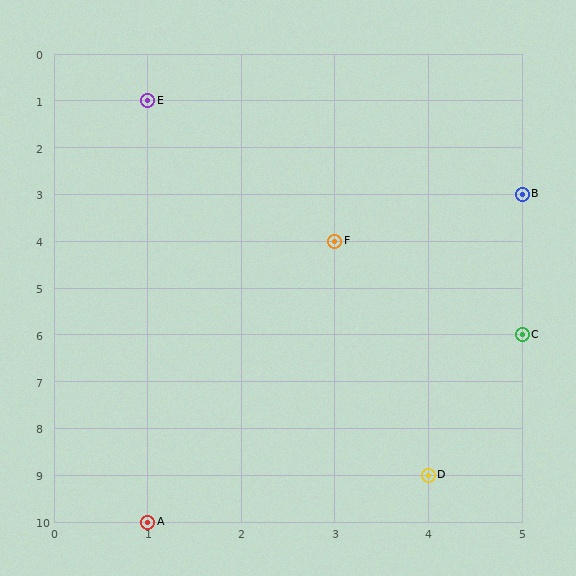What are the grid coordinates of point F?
Point F is at grid coordinates (3, 4).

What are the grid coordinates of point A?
Point A is at grid coordinates (1, 10).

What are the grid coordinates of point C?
Point C is at grid coordinates (5, 6).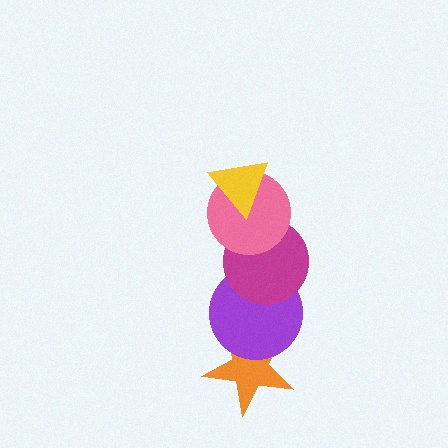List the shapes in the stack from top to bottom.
From top to bottom: the yellow triangle, the pink circle, the magenta circle, the purple circle, the orange star.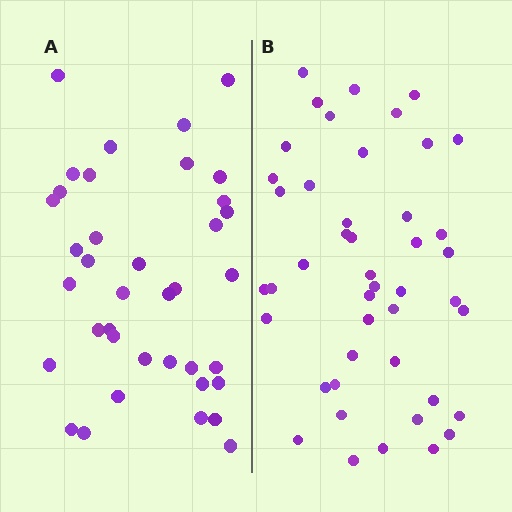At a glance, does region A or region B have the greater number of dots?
Region B (the right region) has more dots.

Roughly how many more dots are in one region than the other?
Region B has roughly 8 or so more dots than region A.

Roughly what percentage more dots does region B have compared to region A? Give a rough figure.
About 20% more.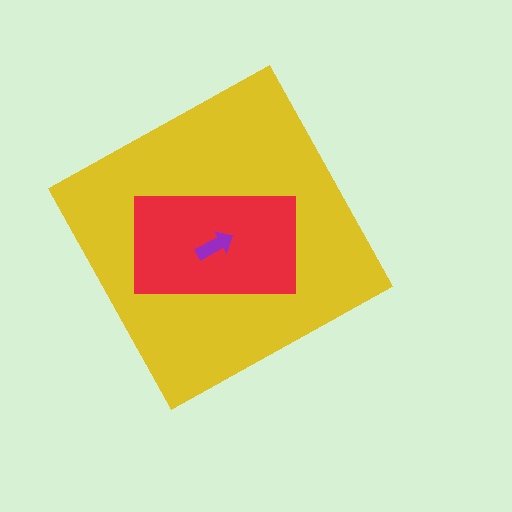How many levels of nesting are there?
3.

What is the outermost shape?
The yellow diamond.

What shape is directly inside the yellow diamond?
The red rectangle.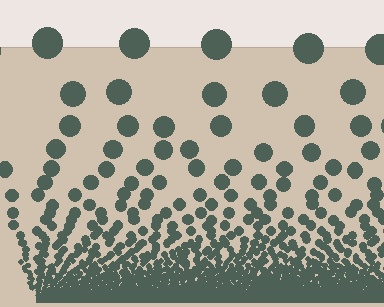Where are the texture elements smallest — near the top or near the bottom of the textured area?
Near the bottom.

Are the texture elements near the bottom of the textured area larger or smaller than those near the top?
Smaller. The gradient is inverted — elements near the bottom are smaller and denser.